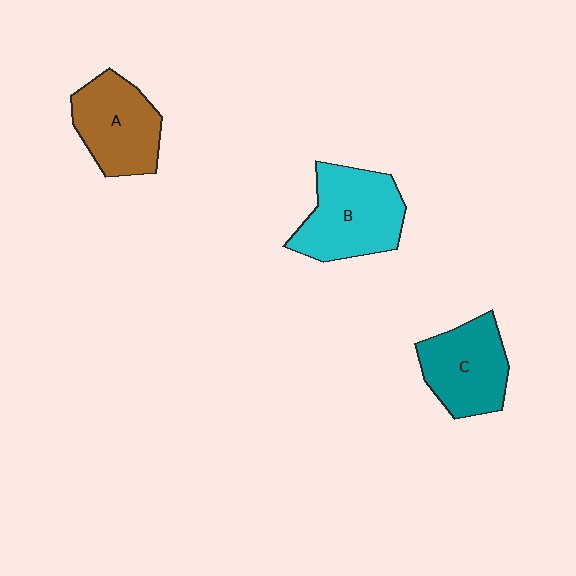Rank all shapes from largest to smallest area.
From largest to smallest: B (cyan), A (brown), C (teal).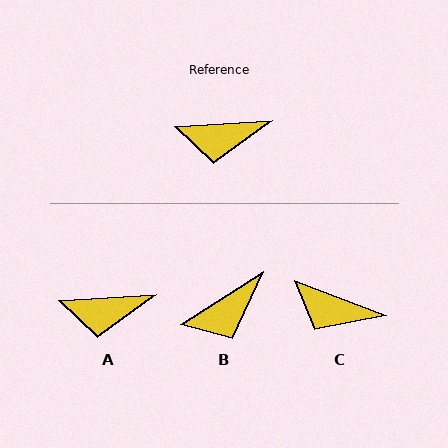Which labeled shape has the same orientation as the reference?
A.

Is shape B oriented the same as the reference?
No, it is off by about 29 degrees.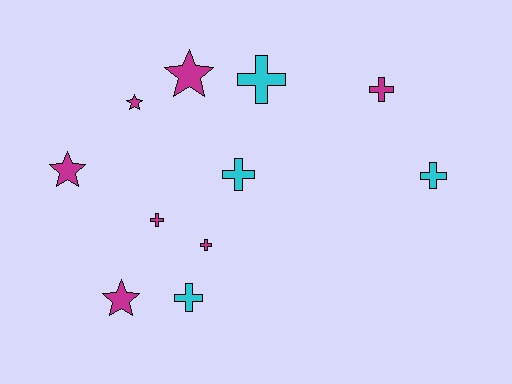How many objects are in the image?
There are 11 objects.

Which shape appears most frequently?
Cross, with 7 objects.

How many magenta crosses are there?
There are 3 magenta crosses.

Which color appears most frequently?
Magenta, with 7 objects.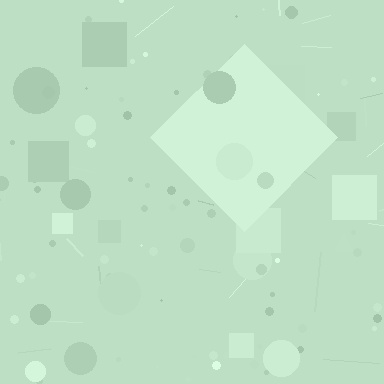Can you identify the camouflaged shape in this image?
The camouflaged shape is a diamond.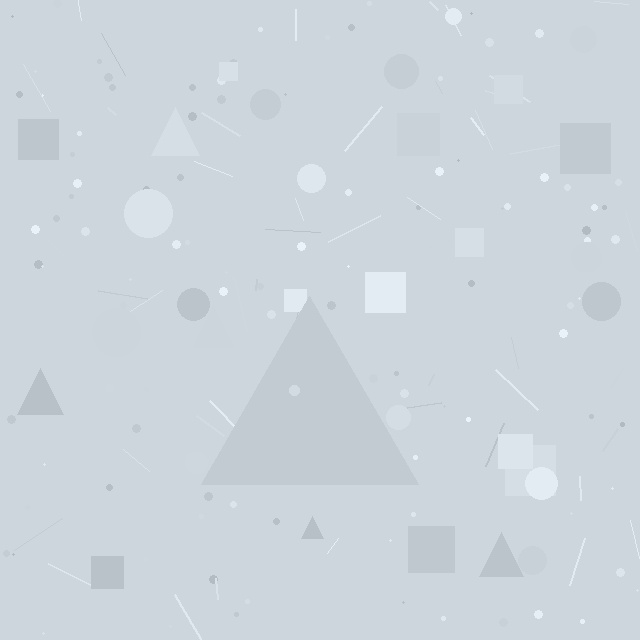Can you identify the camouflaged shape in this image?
The camouflaged shape is a triangle.